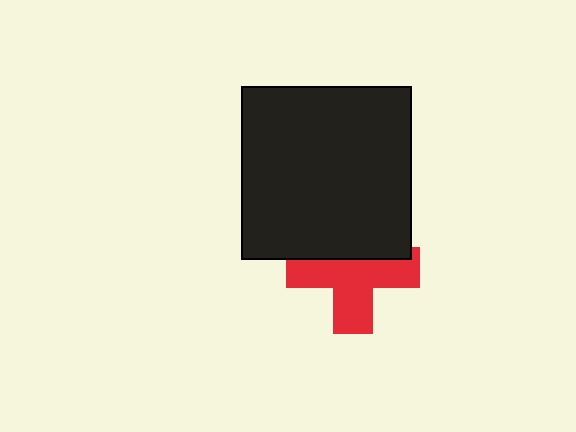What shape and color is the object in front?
The object in front is a black rectangle.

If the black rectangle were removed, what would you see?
You would see the complete red cross.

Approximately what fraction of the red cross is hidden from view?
Roughly 38% of the red cross is hidden behind the black rectangle.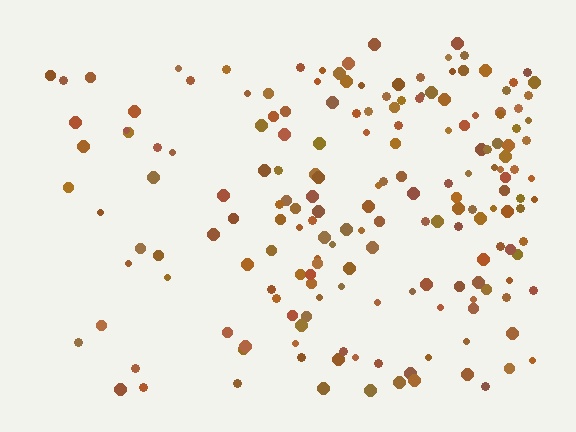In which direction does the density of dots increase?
From left to right, with the right side densest.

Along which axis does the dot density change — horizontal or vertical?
Horizontal.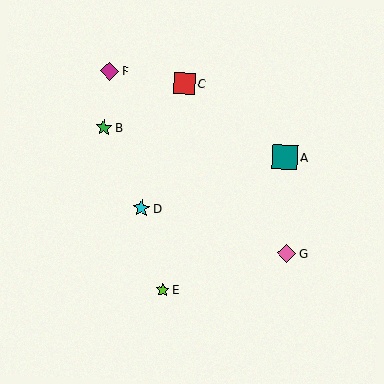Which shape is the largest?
The teal square (labeled A) is the largest.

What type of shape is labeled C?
Shape C is a red square.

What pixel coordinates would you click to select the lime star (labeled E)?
Click at (163, 290) to select the lime star E.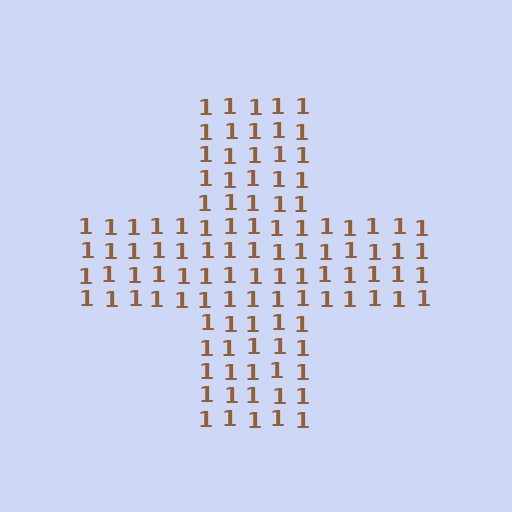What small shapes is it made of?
It is made of small digit 1's.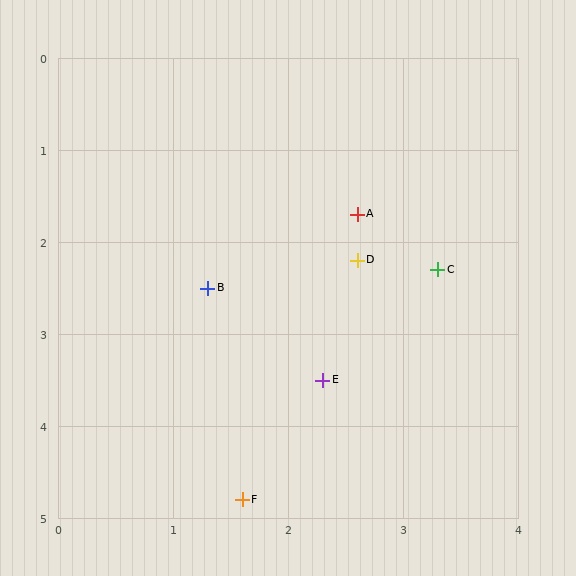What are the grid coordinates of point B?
Point B is at approximately (1.3, 2.5).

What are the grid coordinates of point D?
Point D is at approximately (2.6, 2.2).